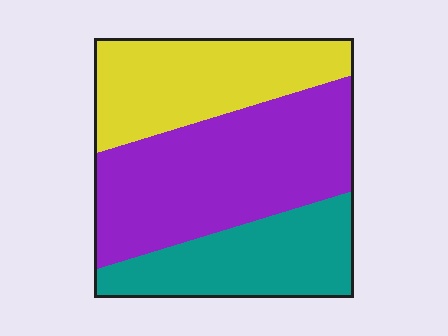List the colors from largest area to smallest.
From largest to smallest: purple, yellow, teal.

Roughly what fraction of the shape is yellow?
Yellow covers about 30% of the shape.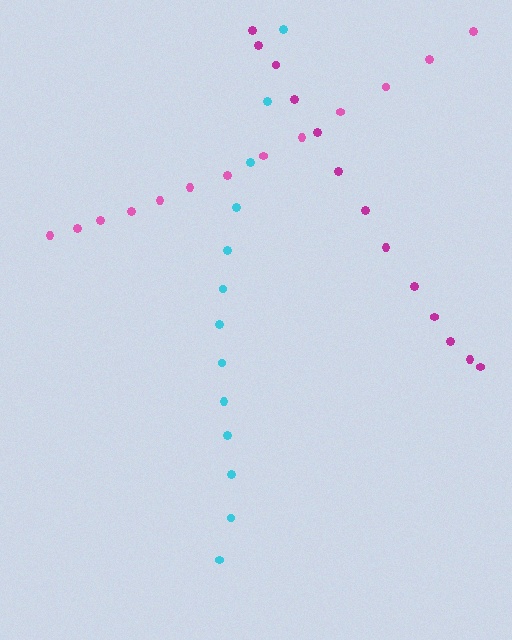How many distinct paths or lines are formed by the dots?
There are 3 distinct paths.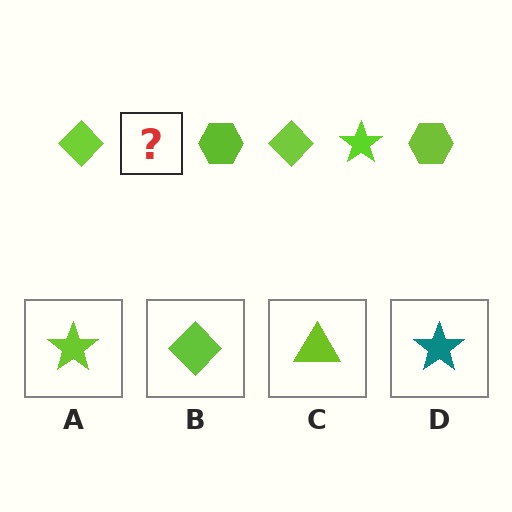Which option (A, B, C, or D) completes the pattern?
A.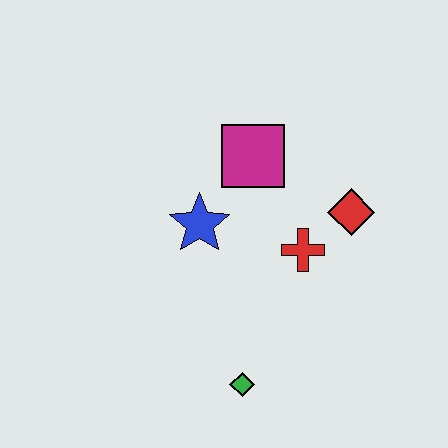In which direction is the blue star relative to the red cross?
The blue star is to the left of the red cross.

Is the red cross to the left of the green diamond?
No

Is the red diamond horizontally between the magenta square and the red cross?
No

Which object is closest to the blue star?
The magenta square is closest to the blue star.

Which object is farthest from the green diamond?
The magenta square is farthest from the green diamond.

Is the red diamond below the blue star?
No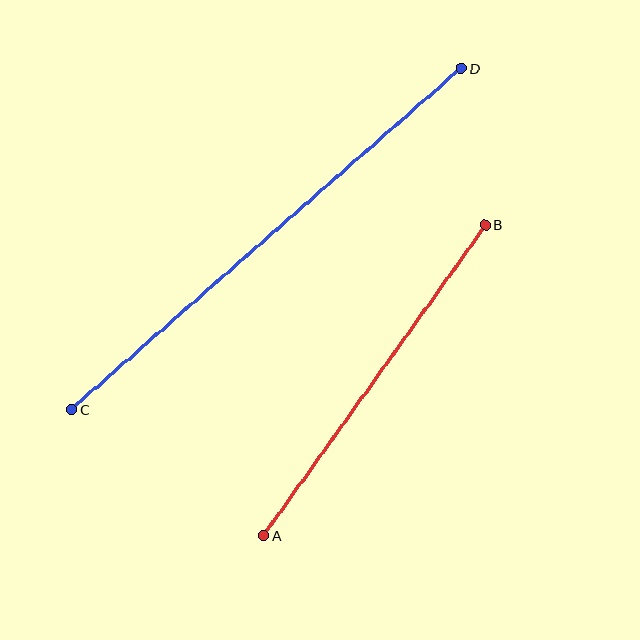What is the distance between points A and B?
The distance is approximately 382 pixels.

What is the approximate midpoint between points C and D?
The midpoint is at approximately (266, 239) pixels.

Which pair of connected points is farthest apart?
Points C and D are farthest apart.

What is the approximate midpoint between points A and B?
The midpoint is at approximately (374, 380) pixels.